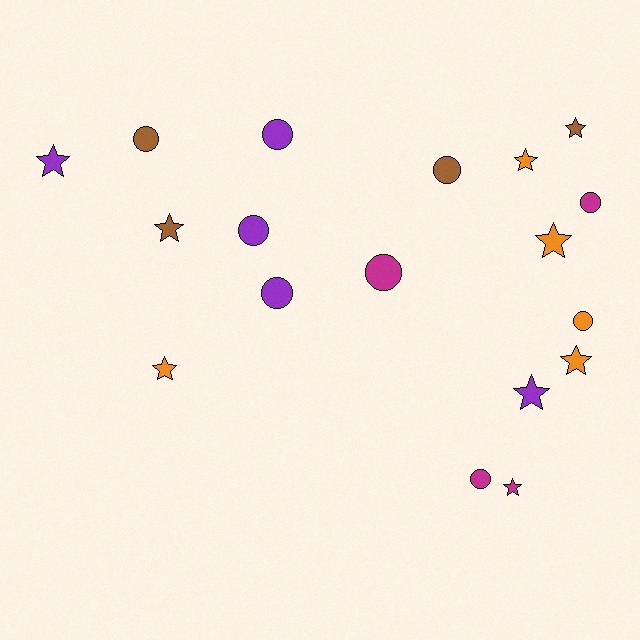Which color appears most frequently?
Purple, with 5 objects.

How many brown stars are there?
There are 2 brown stars.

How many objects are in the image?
There are 18 objects.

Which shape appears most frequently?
Circle, with 9 objects.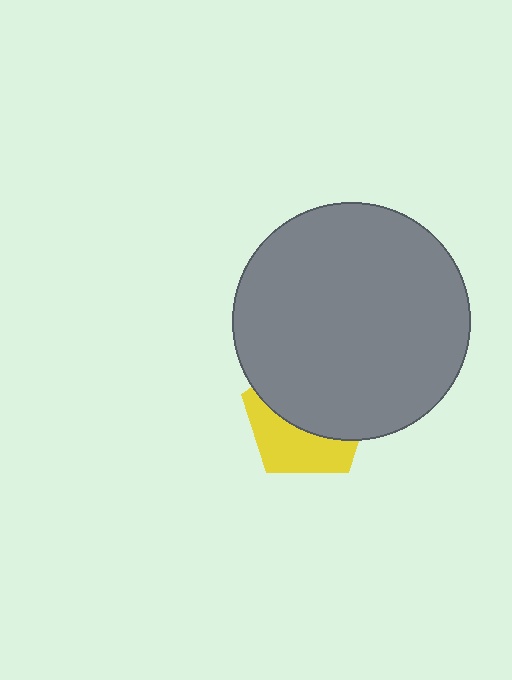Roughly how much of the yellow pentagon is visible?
A small part of it is visible (roughly 41%).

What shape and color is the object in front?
The object in front is a gray circle.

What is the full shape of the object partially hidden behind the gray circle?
The partially hidden object is a yellow pentagon.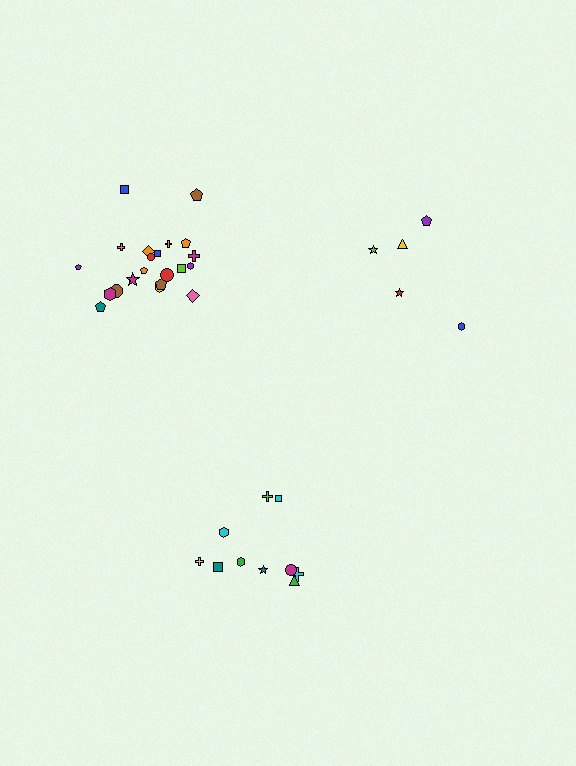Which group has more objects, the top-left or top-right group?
The top-left group.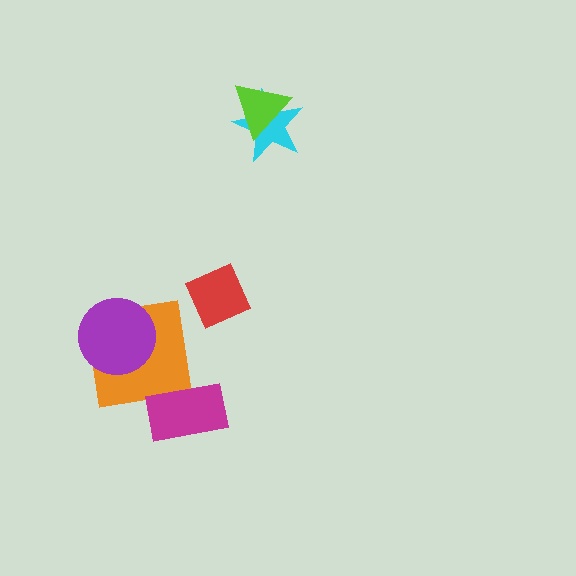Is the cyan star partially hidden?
Yes, it is partially covered by another shape.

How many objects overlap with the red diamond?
0 objects overlap with the red diamond.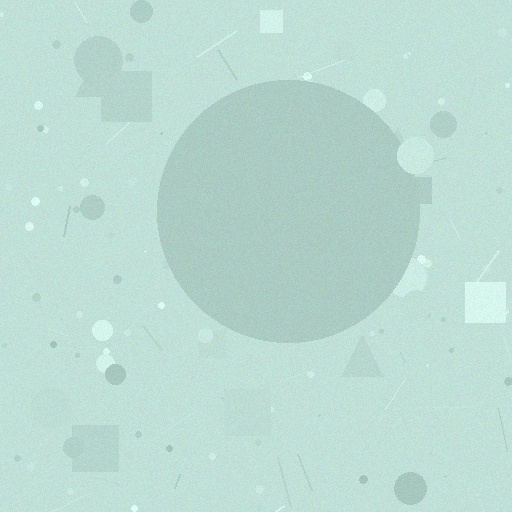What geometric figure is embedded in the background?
A circle is embedded in the background.